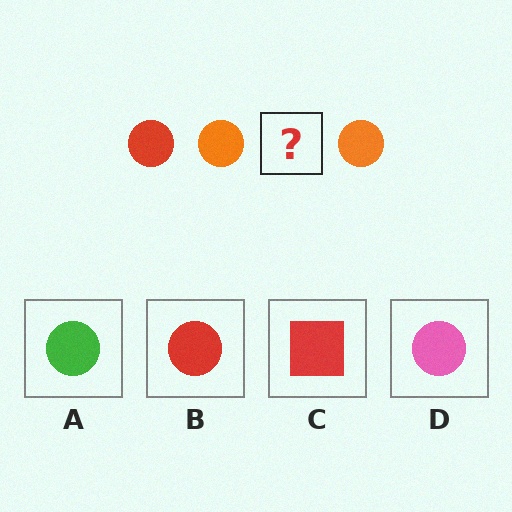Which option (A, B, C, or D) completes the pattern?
B.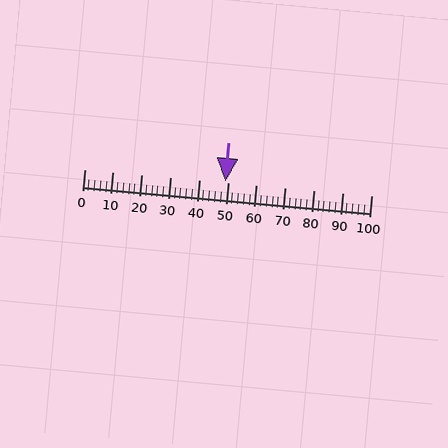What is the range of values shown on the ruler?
The ruler shows values from 0 to 100.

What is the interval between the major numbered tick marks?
The major tick marks are spaced 10 units apart.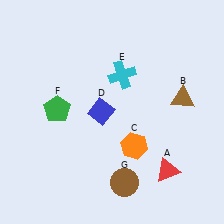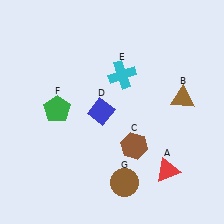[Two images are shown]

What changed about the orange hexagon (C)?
In Image 1, C is orange. In Image 2, it changed to brown.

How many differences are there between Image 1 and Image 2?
There is 1 difference between the two images.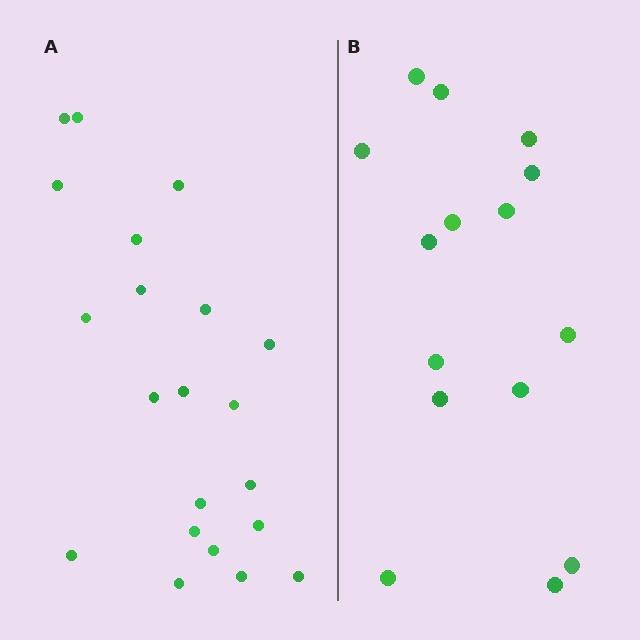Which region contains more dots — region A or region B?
Region A (the left region) has more dots.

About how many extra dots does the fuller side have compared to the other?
Region A has about 6 more dots than region B.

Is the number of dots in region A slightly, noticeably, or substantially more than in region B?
Region A has noticeably more, but not dramatically so. The ratio is roughly 1.4 to 1.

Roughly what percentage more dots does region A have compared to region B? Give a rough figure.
About 40% more.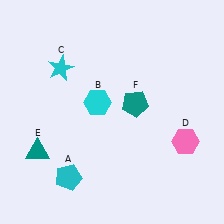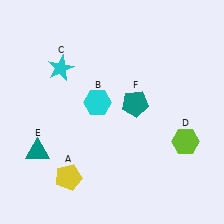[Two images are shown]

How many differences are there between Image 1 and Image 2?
There are 2 differences between the two images.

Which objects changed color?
A changed from cyan to yellow. D changed from pink to lime.